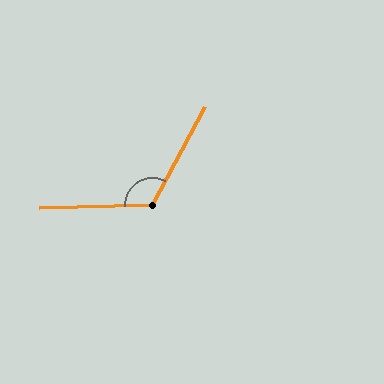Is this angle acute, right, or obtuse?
It is obtuse.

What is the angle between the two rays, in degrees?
Approximately 120 degrees.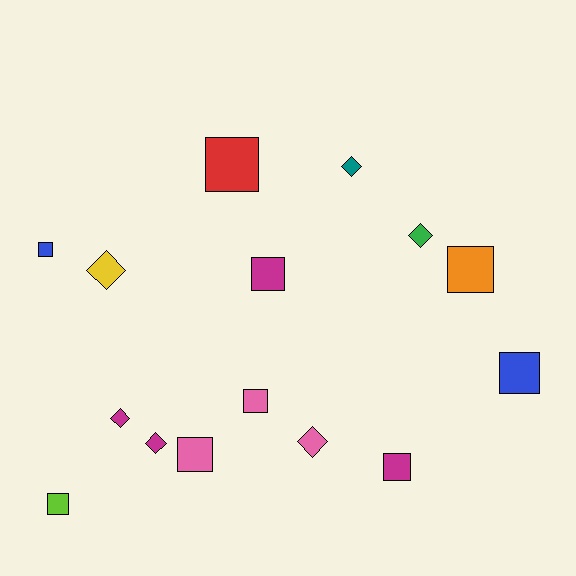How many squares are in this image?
There are 9 squares.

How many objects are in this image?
There are 15 objects.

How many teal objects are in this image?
There is 1 teal object.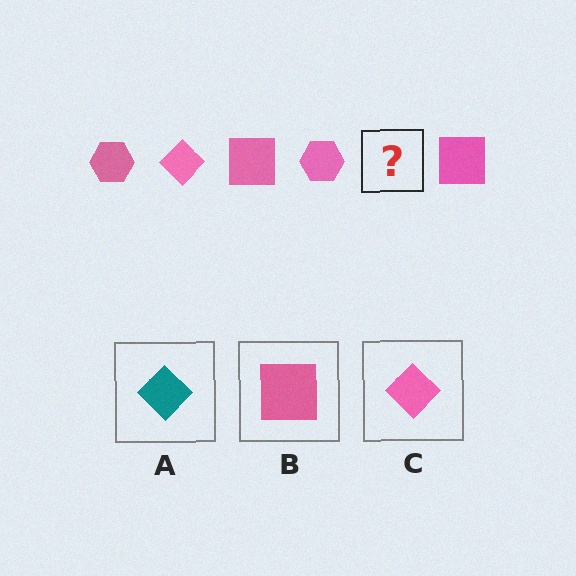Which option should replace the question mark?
Option C.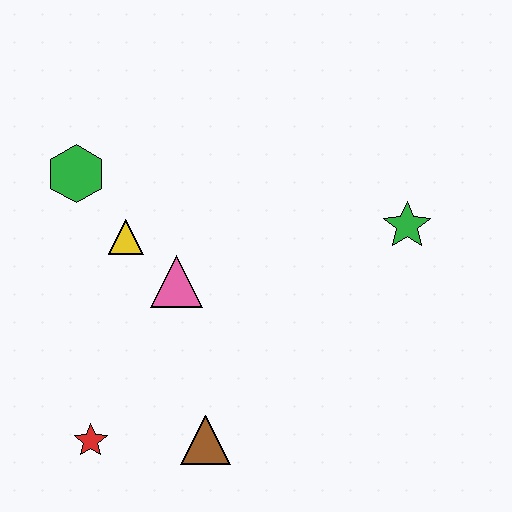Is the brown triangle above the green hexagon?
No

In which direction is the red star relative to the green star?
The red star is to the left of the green star.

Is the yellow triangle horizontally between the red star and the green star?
Yes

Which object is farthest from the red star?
The green star is farthest from the red star.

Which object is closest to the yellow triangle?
The pink triangle is closest to the yellow triangle.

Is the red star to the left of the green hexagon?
No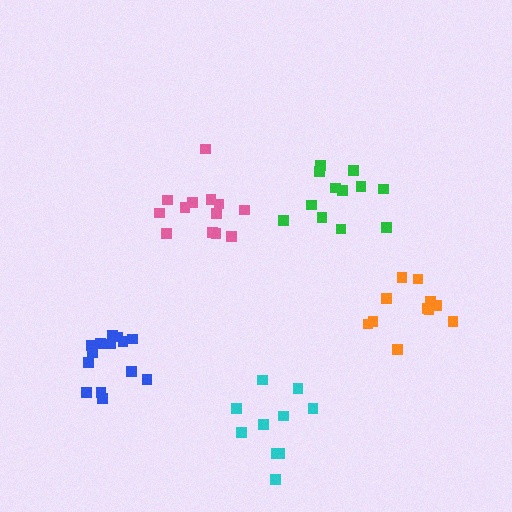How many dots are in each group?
Group 1: 11 dots, Group 2: 14 dots, Group 3: 13 dots, Group 4: 10 dots, Group 5: 12 dots (60 total).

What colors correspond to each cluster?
The clusters are colored: orange, blue, pink, cyan, green.